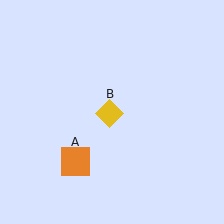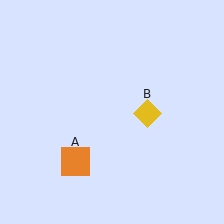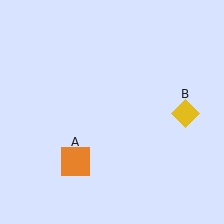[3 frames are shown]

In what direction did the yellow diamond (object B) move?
The yellow diamond (object B) moved right.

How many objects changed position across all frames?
1 object changed position: yellow diamond (object B).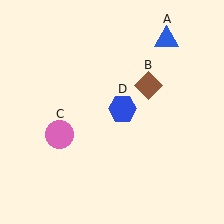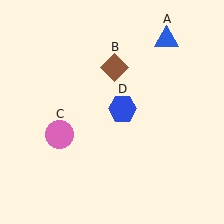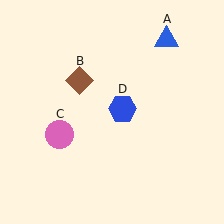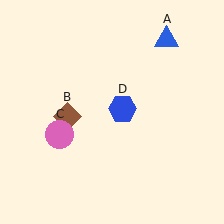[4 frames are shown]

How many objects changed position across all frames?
1 object changed position: brown diamond (object B).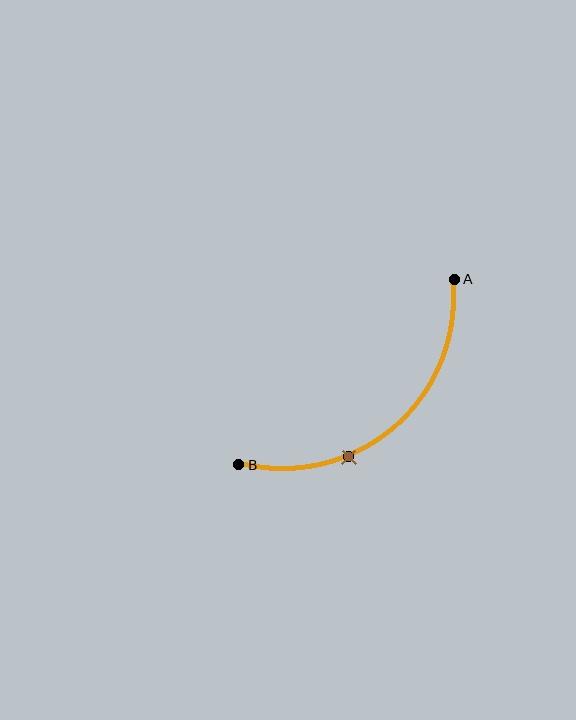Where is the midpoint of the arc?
The arc midpoint is the point on the curve farthest from the straight line joining A and B. It sits below and to the right of that line.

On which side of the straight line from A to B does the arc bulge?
The arc bulges below and to the right of the straight line connecting A and B.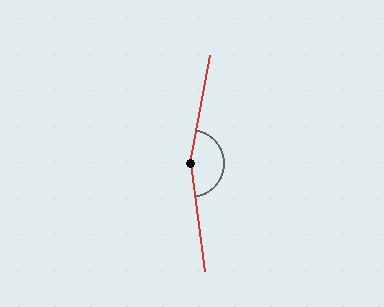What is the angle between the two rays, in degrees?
Approximately 162 degrees.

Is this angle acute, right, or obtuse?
It is obtuse.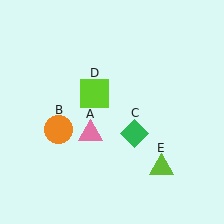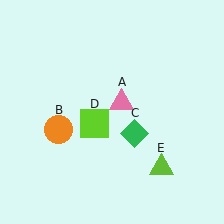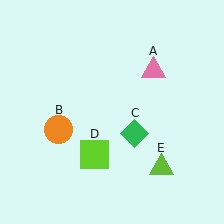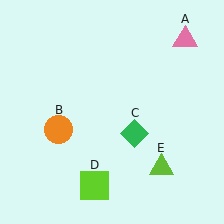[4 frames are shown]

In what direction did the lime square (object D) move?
The lime square (object D) moved down.